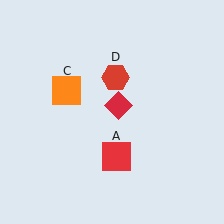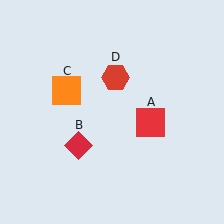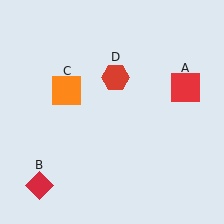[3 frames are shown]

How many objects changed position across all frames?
2 objects changed position: red square (object A), red diamond (object B).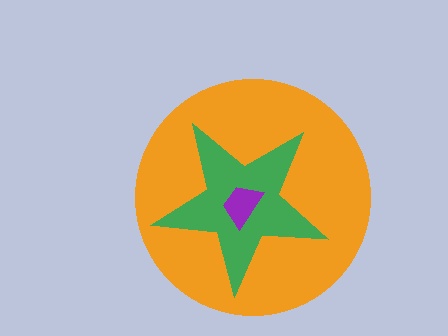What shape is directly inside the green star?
The purple trapezoid.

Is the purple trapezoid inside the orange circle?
Yes.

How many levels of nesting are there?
3.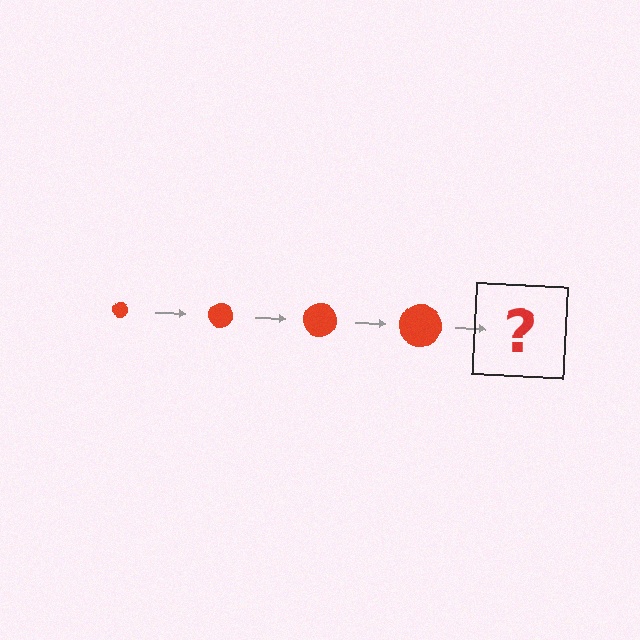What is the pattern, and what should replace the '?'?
The pattern is that the circle gets progressively larger each step. The '?' should be a red circle, larger than the previous one.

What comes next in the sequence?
The next element should be a red circle, larger than the previous one.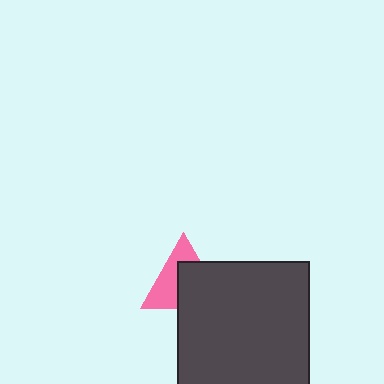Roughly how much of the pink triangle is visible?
About half of it is visible (roughly 49%).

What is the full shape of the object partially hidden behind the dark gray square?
The partially hidden object is a pink triangle.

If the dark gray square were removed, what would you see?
You would see the complete pink triangle.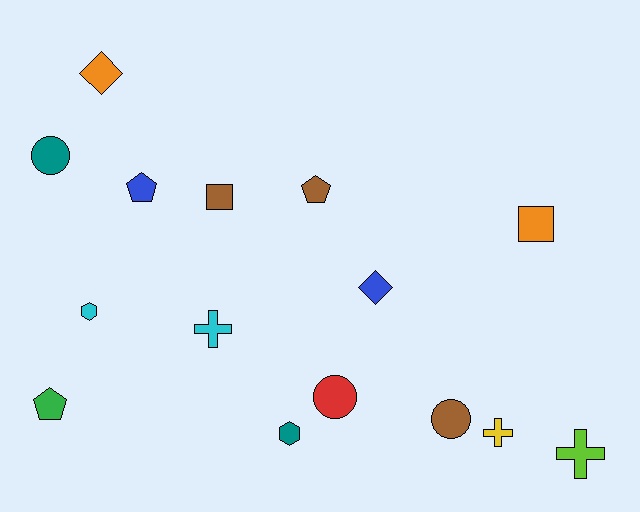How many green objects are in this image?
There is 1 green object.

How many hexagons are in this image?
There are 2 hexagons.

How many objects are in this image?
There are 15 objects.